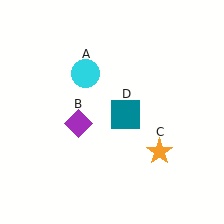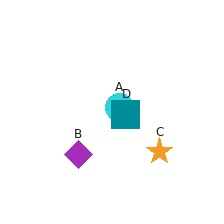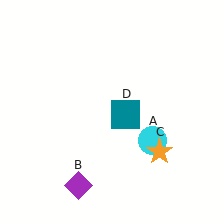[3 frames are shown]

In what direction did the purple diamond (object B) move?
The purple diamond (object B) moved down.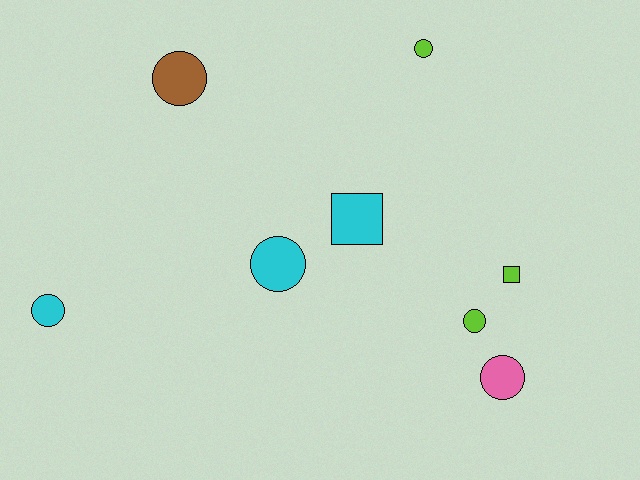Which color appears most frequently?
Lime, with 3 objects.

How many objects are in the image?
There are 8 objects.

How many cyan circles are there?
There are 2 cyan circles.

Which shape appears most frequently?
Circle, with 6 objects.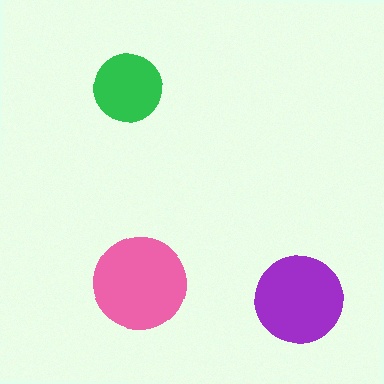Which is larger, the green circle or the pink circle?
The pink one.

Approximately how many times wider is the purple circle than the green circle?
About 1.5 times wider.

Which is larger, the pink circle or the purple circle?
The pink one.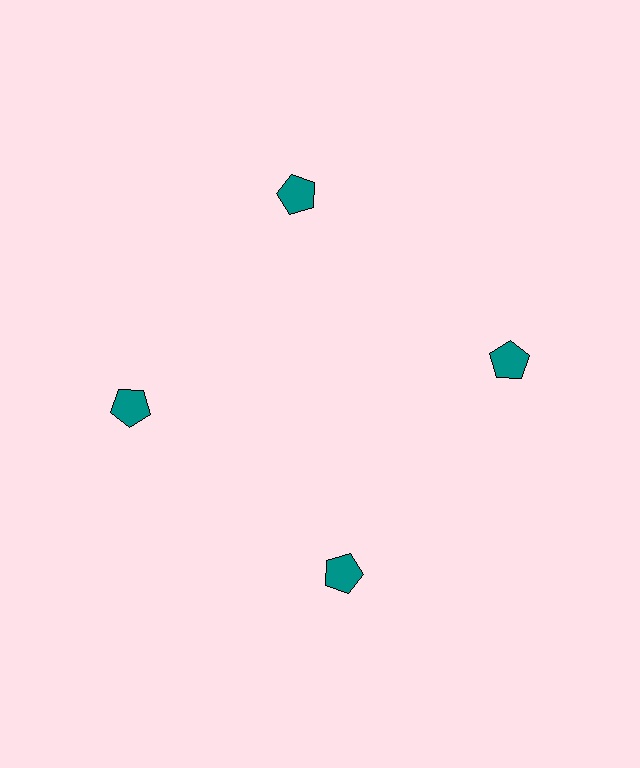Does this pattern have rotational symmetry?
Yes, this pattern has 4-fold rotational symmetry. It looks the same after rotating 90 degrees around the center.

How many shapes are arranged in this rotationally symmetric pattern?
There are 4 shapes, arranged in 4 groups of 1.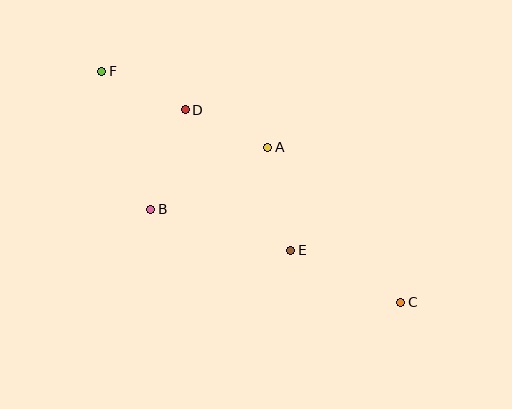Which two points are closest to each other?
Points A and D are closest to each other.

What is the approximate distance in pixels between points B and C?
The distance between B and C is approximately 267 pixels.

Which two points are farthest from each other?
Points C and F are farthest from each other.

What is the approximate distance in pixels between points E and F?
The distance between E and F is approximately 261 pixels.